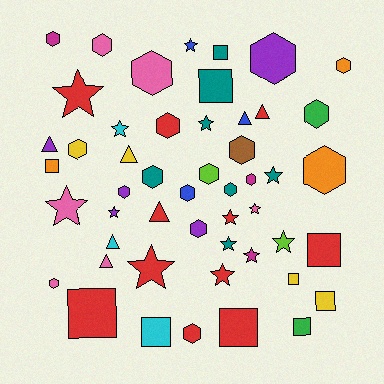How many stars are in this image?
There are 14 stars.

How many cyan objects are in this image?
There are 3 cyan objects.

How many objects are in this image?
There are 50 objects.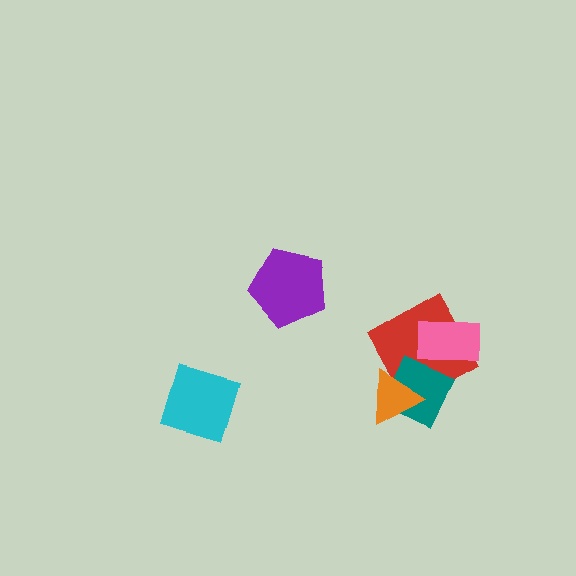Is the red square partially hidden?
Yes, it is partially covered by another shape.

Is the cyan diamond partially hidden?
No, no other shape covers it.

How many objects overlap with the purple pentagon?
0 objects overlap with the purple pentagon.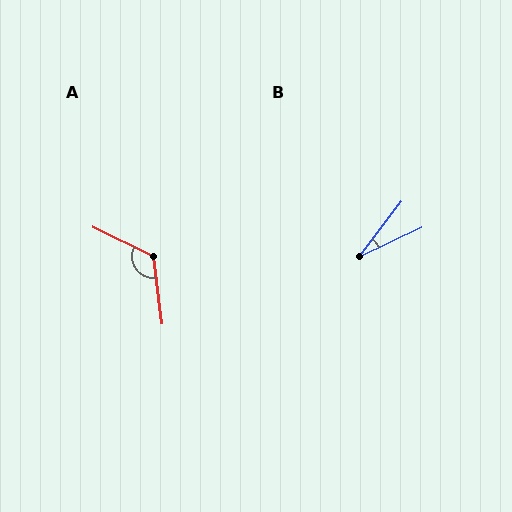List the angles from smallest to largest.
B (27°), A (123°).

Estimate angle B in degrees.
Approximately 27 degrees.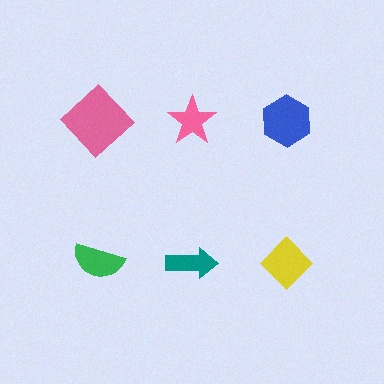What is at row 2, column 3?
A yellow diamond.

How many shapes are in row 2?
3 shapes.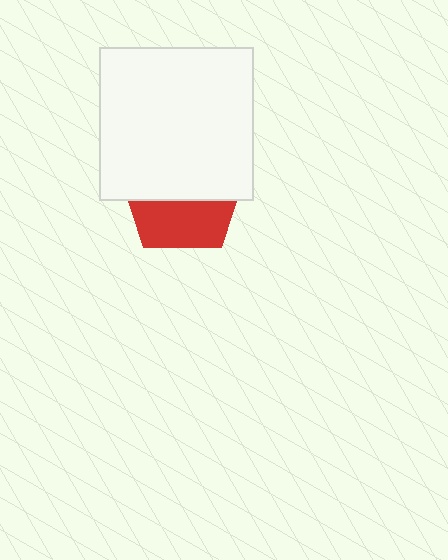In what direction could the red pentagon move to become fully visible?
The red pentagon could move down. That would shift it out from behind the white square entirely.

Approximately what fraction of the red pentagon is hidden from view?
Roughly 59% of the red pentagon is hidden behind the white square.